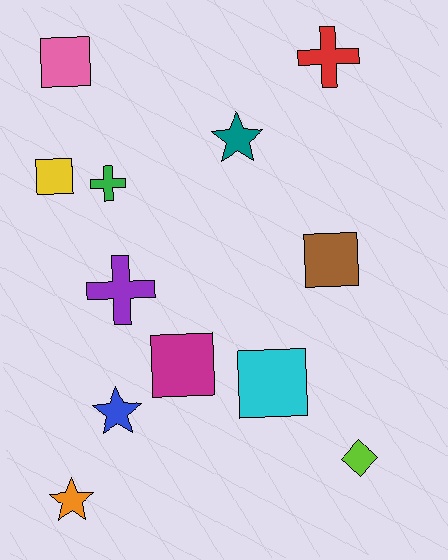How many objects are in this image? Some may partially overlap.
There are 12 objects.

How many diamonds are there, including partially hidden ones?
There is 1 diamond.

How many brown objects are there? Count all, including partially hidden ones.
There is 1 brown object.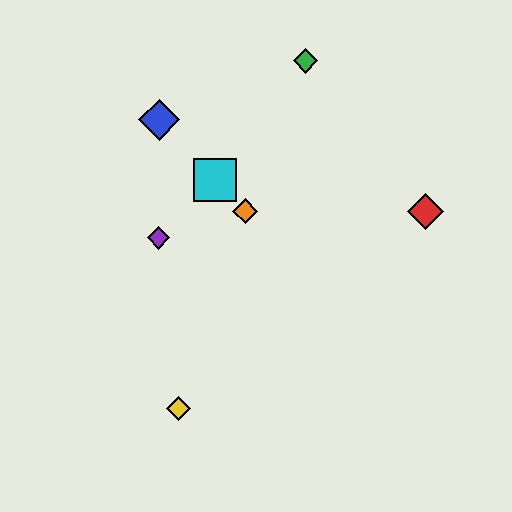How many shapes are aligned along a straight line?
3 shapes (the blue diamond, the orange diamond, the cyan square) are aligned along a straight line.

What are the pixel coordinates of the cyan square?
The cyan square is at (215, 180).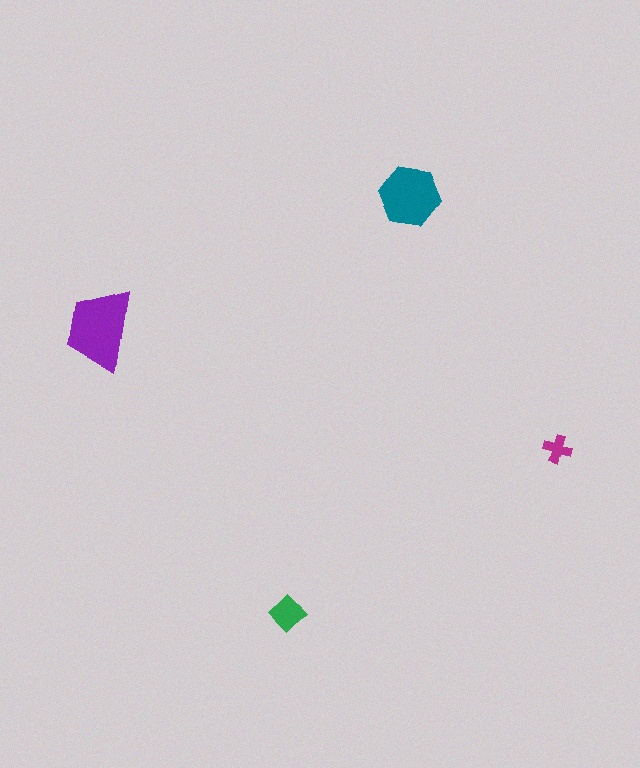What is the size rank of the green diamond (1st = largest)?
3rd.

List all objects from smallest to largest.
The magenta cross, the green diamond, the teal hexagon, the purple trapezoid.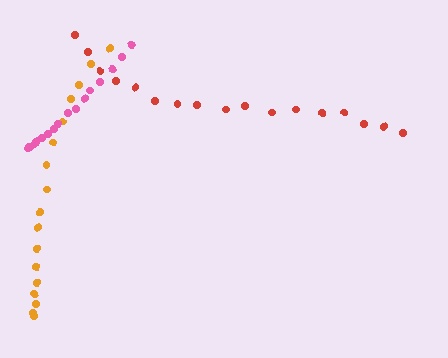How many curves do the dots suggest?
There are 3 distinct paths.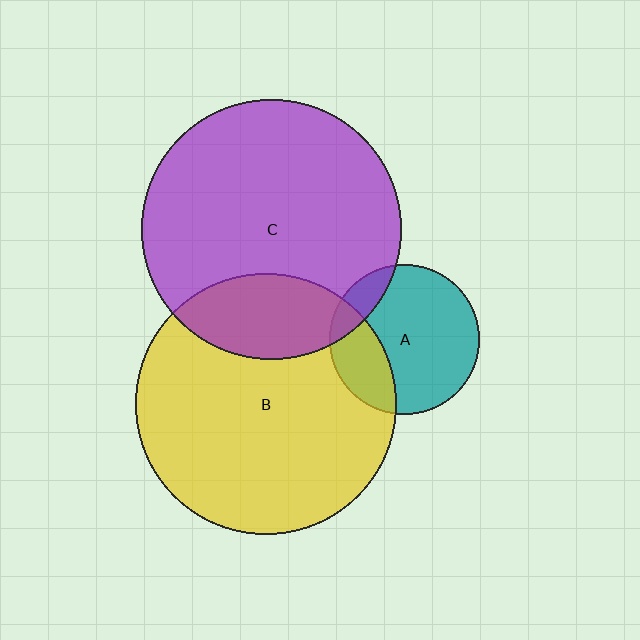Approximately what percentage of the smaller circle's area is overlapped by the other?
Approximately 15%.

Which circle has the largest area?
Circle B (yellow).